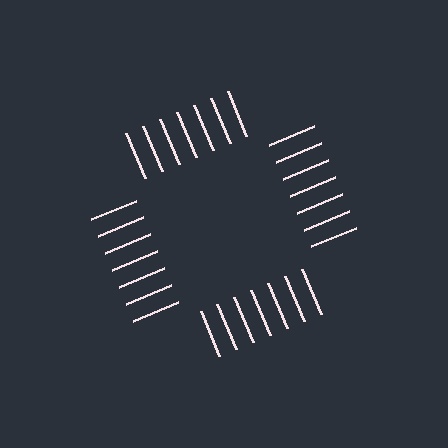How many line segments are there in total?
28 — 7 along each of the 4 edges.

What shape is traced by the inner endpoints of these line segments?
An illusory square — the line segments terminate on its edges but no continuous stroke is drawn.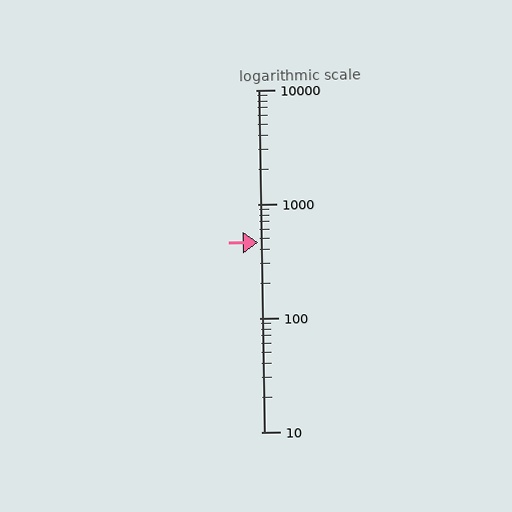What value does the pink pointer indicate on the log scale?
The pointer indicates approximately 460.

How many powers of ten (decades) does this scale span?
The scale spans 3 decades, from 10 to 10000.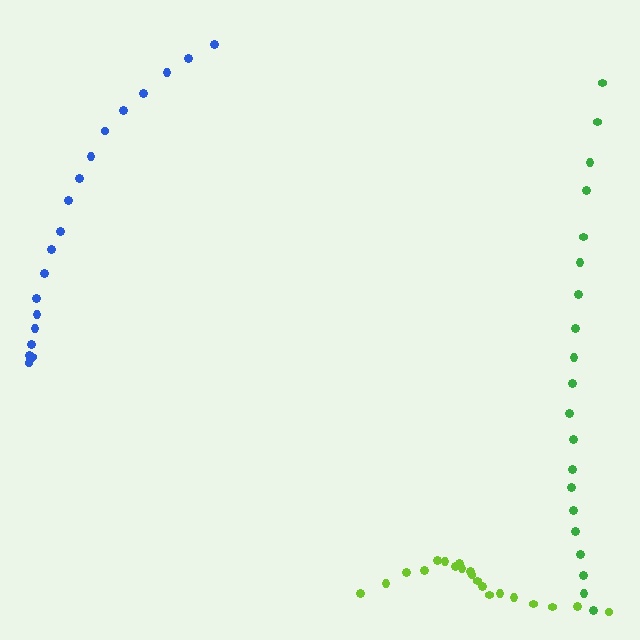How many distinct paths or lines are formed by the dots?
There are 3 distinct paths.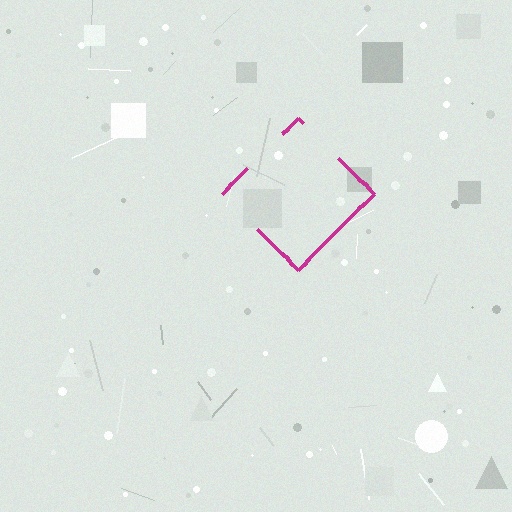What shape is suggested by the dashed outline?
The dashed outline suggests a diamond.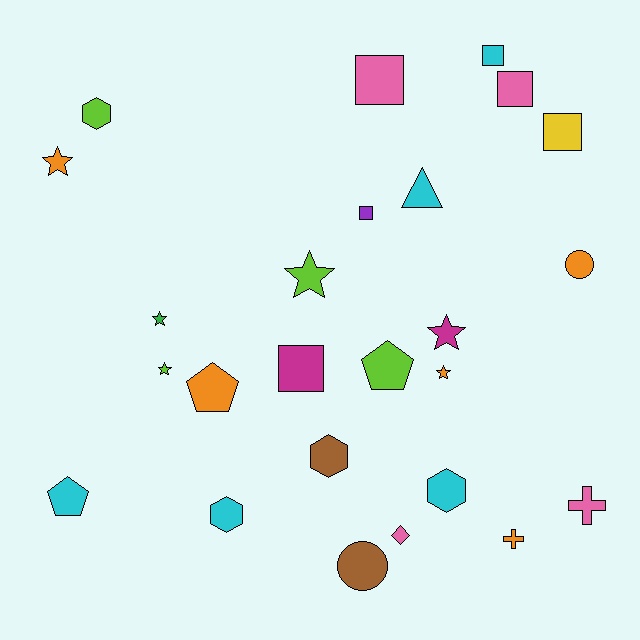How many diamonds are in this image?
There is 1 diamond.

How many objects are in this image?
There are 25 objects.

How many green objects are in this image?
There is 1 green object.